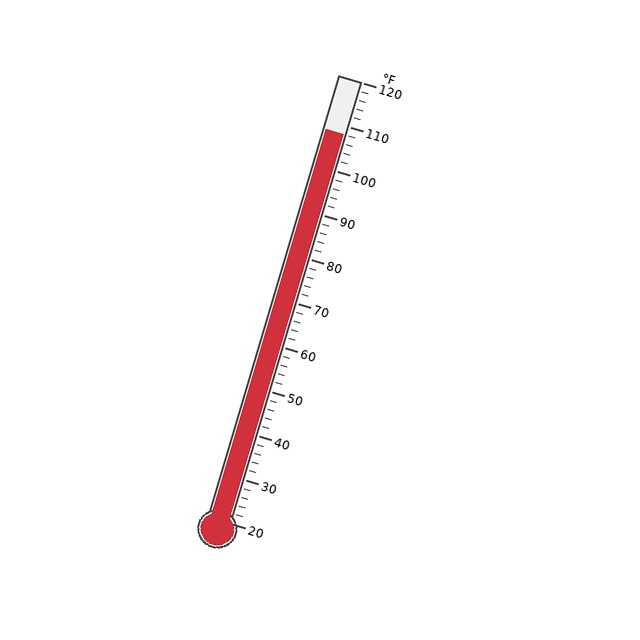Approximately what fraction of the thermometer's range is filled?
The thermometer is filled to approximately 90% of its range.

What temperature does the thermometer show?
The thermometer shows approximately 108°F.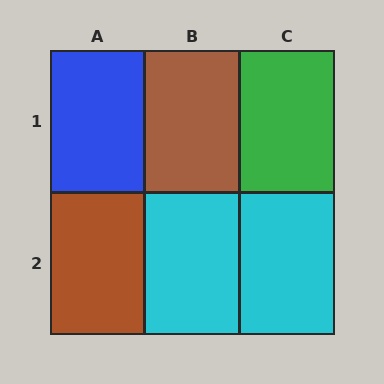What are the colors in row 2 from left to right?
Brown, cyan, cyan.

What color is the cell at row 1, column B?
Brown.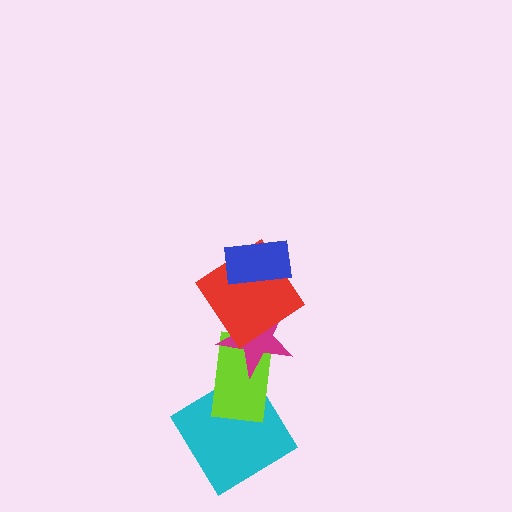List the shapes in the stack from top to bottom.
From top to bottom: the blue rectangle, the red diamond, the magenta star, the lime rectangle, the cyan diamond.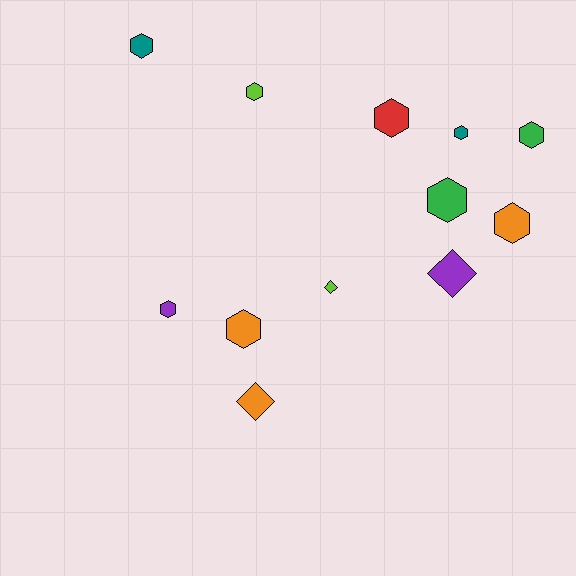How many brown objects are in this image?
There are no brown objects.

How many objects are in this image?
There are 12 objects.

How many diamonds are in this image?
There are 3 diamonds.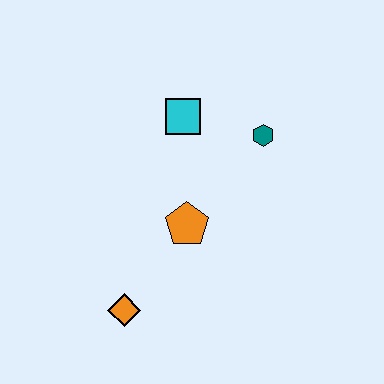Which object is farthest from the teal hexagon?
The orange diamond is farthest from the teal hexagon.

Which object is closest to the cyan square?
The teal hexagon is closest to the cyan square.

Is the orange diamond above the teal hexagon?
No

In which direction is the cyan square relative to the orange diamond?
The cyan square is above the orange diamond.